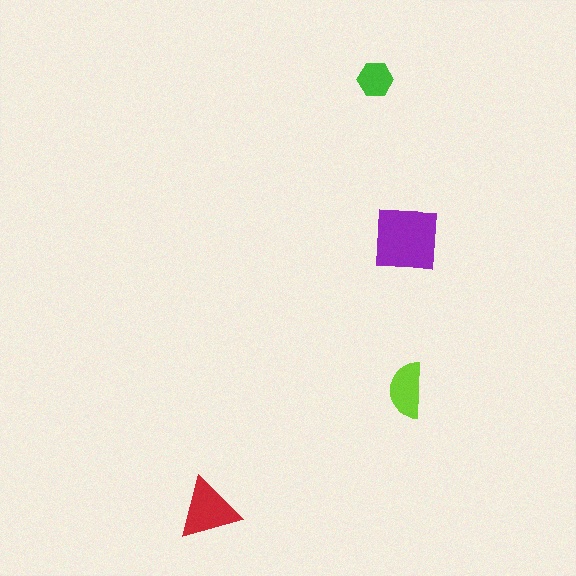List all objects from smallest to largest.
The green hexagon, the lime semicircle, the red triangle, the purple square.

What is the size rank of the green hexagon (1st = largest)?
4th.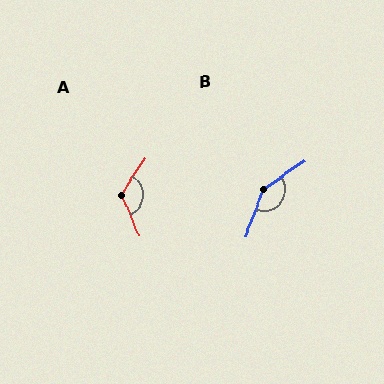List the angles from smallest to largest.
A (124°), B (145°).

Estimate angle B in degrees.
Approximately 145 degrees.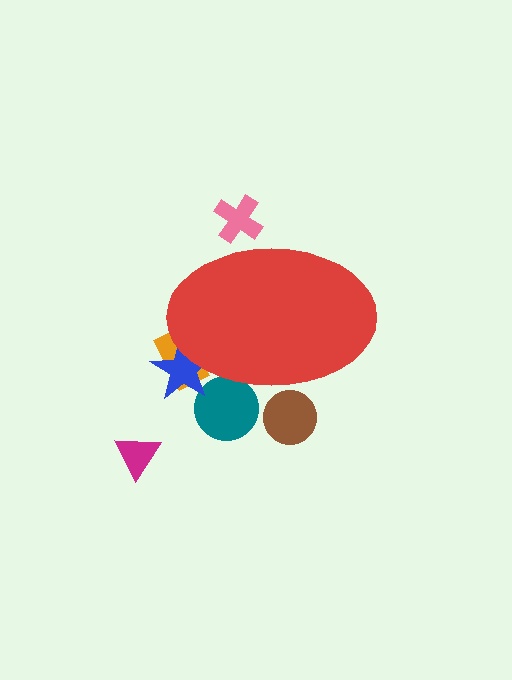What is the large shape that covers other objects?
A red ellipse.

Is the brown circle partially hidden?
Yes, the brown circle is partially hidden behind the red ellipse.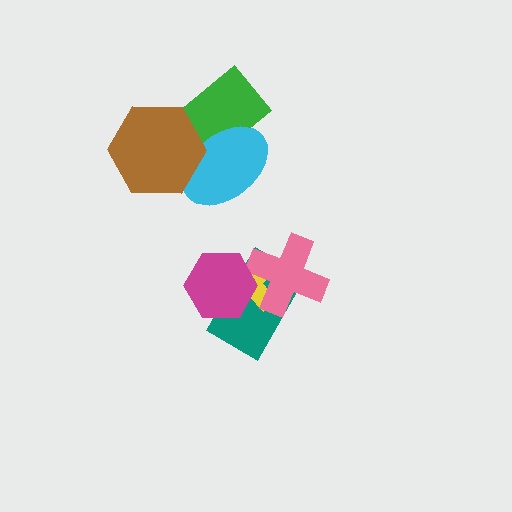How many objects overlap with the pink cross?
3 objects overlap with the pink cross.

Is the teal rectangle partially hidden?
Yes, it is partially covered by another shape.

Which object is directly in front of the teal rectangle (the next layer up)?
The yellow cross is directly in front of the teal rectangle.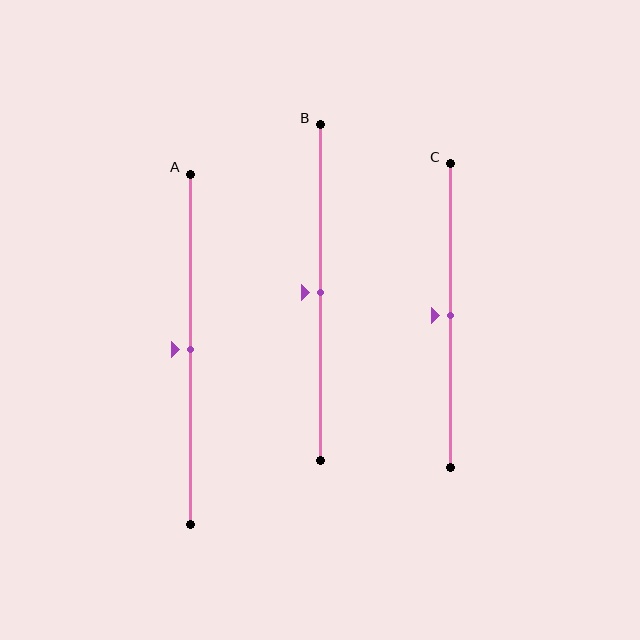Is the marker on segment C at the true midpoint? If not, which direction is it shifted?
Yes, the marker on segment C is at the true midpoint.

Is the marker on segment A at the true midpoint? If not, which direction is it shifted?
Yes, the marker on segment A is at the true midpoint.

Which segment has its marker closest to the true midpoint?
Segment A has its marker closest to the true midpoint.